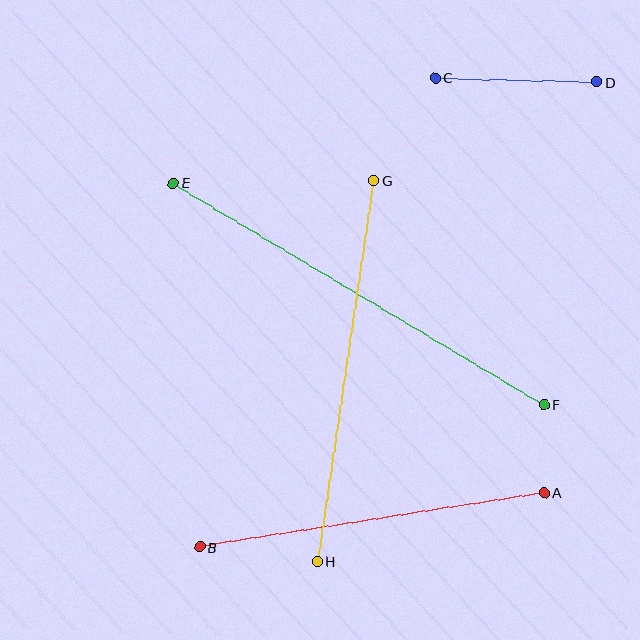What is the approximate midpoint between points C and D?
The midpoint is at approximately (516, 80) pixels.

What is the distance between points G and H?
The distance is approximately 385 pixels.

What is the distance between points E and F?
The distance is approximately 432 pixels.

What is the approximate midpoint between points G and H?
The midpoint is at approximately (346, 371) pixels.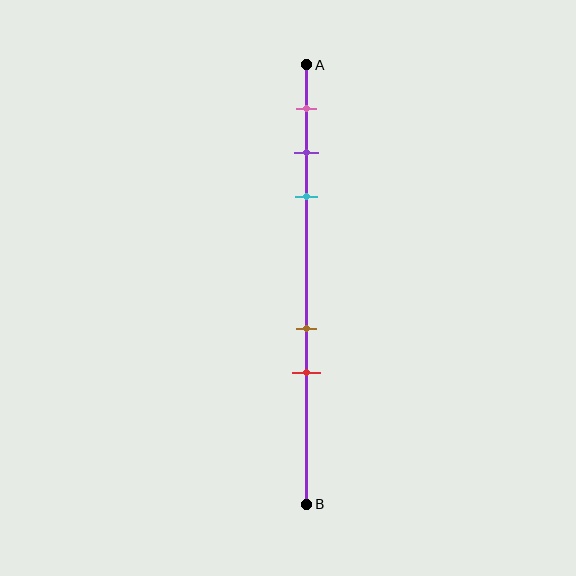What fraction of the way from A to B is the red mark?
The red mark is approximately 70% (0.7) of the way from A to B.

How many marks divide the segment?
There are 5 marks dividing the segment.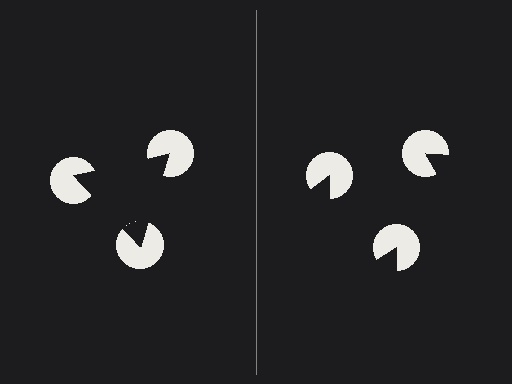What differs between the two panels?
The pac-man discs are positioned identically on both sides; only the wedge orientations differ. On the left they align to a triangle; on the right they are misaligned.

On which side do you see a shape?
An illusory triangle appears on the left side. On the right side the wedge cuts are rotated, so no coherent shape forms.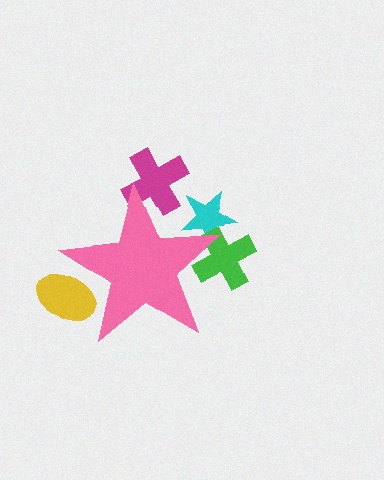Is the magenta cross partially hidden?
Yes, the magenta cross is partially hidden behind the pink star.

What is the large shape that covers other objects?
A pink star.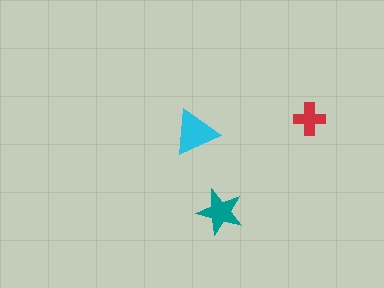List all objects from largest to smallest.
The cyan triangle, the teal star, the red cross.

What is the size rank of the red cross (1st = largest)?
3rd.